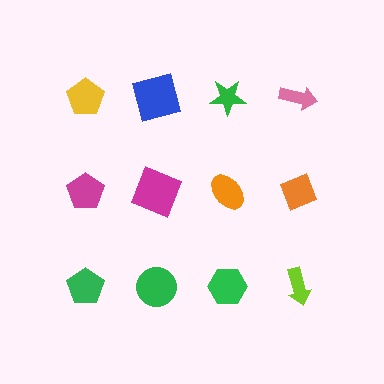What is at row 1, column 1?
A yellow pentagon.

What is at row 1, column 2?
A blue square.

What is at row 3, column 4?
A lime arrow.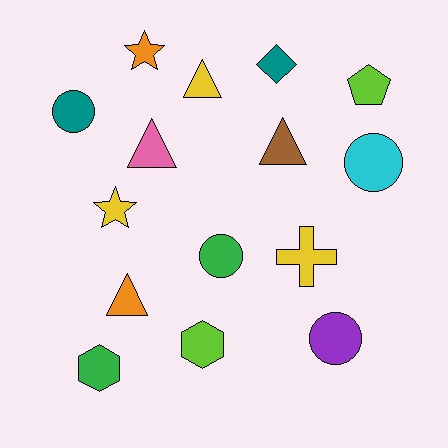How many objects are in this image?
There are 15 objects.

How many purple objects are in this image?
There is 1 purple object.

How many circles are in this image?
There are 4 circles.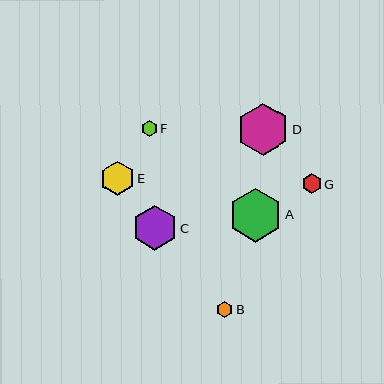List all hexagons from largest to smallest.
From largest to smallest: A, D, C, E, G, B, F.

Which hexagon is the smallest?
Hexagon F is the smallest with a size of approximately 16 pixels.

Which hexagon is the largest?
Hexagon A is the largest with a size of approximately 54 pixels.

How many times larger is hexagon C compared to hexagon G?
Hexagon C is approximately 2.3 times the size of hexagon G.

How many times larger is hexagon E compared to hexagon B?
Hexagon E is approximately 2.1 times the size of hexagon B.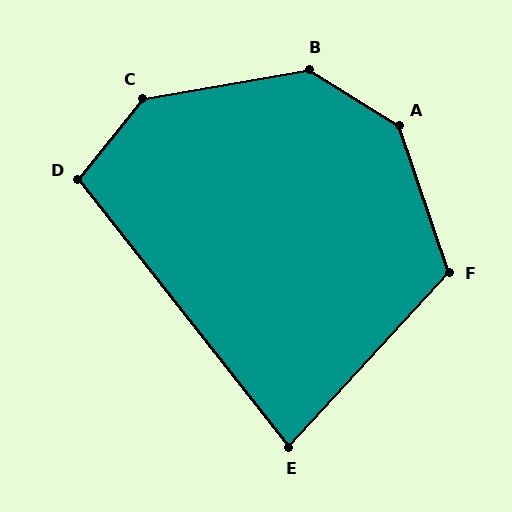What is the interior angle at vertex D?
Approximately 103 degrees (obtuse).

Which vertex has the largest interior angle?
A, at approximately 141 degrees.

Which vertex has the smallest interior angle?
E, at approximately 81 degrees.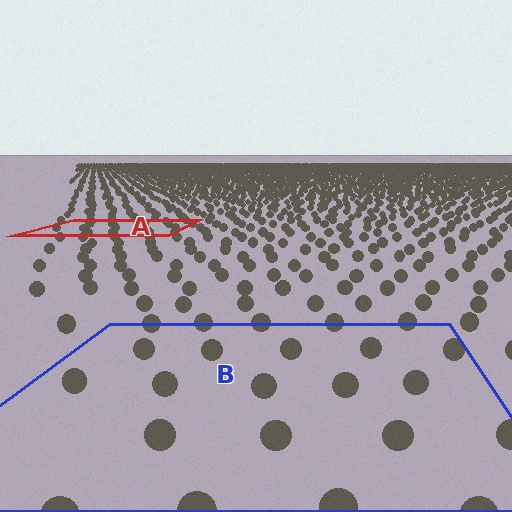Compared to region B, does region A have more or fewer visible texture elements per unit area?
Region A has more texture elements per unit area — they are packed more densely because it is farther away.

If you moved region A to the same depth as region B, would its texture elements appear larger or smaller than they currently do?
They would appear larger. At a closer depth, the same texture elements are projected at a bigger on-screen size.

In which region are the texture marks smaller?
The texture marks are smaller in region A, because it is farther away.